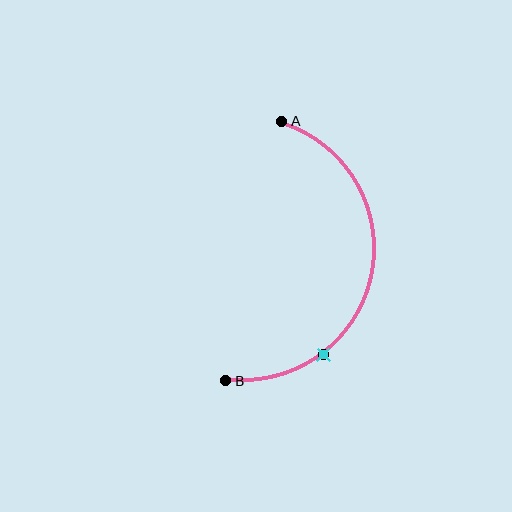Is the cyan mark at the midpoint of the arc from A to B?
No. The cyan mark lies on the arc but is closer to endpoint B. The arc midpoint would be at the point on the curve equidistant along the arc from both A and B.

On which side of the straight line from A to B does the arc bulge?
The arc bulges to the right of the straight line connecting A and B.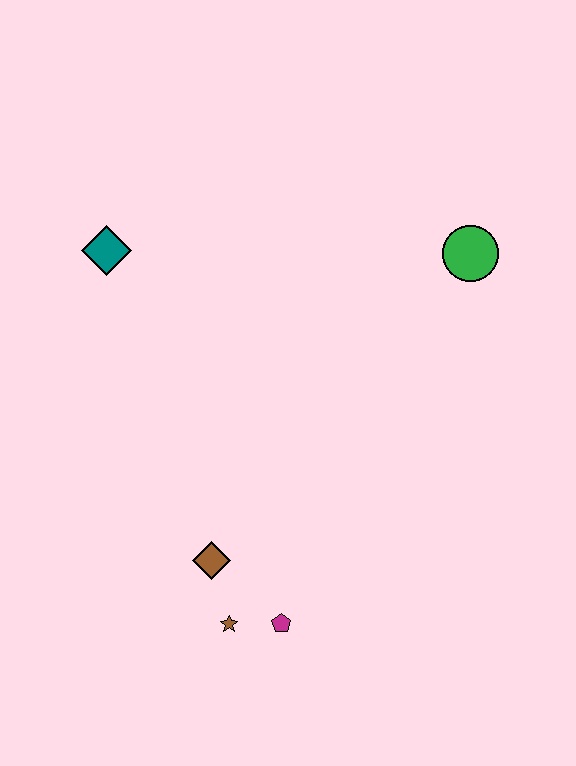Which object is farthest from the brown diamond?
The green circle is farthest from the brown diamond.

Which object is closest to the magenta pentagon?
The brown star is closest to the magenta pentagon.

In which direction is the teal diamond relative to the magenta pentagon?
The teal diamond is above the magenta pentagon.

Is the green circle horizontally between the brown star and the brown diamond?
No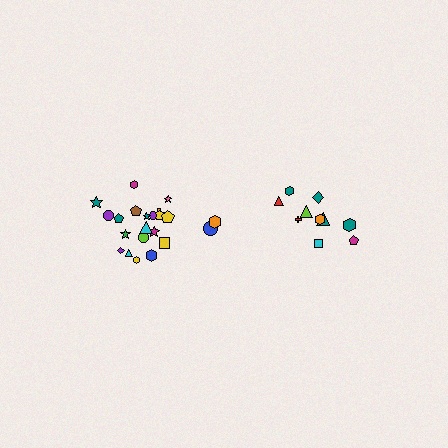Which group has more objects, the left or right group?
The left group.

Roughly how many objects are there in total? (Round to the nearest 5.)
Roughly 30 objects in total.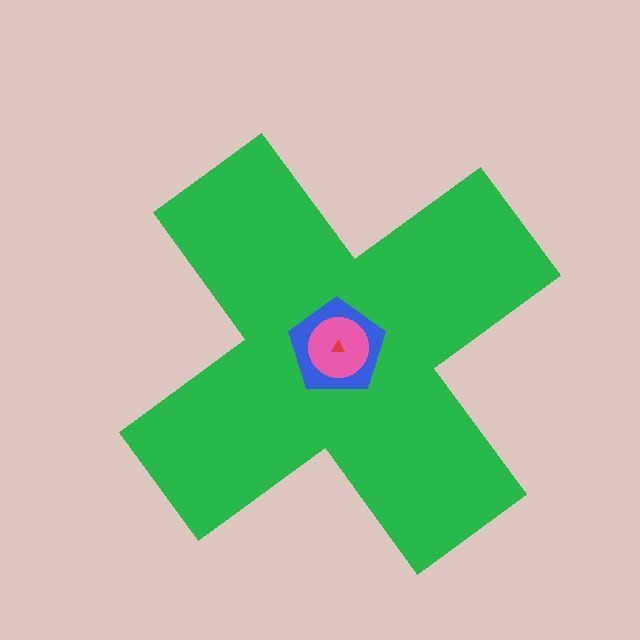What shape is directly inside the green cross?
The blue pentagon.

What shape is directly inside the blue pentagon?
The pink circle.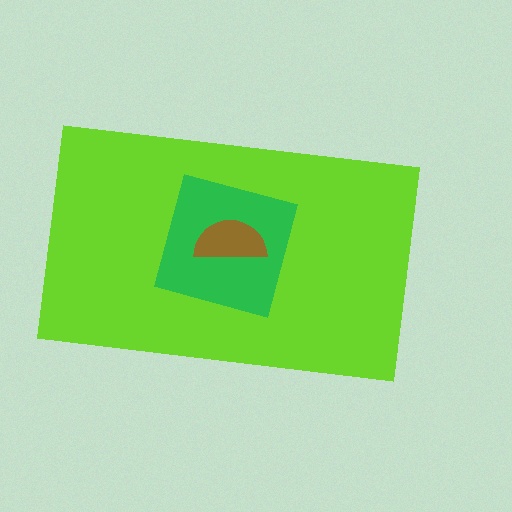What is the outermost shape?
The lime rectangle.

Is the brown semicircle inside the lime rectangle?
Yes.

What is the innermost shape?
The brown semicircle.